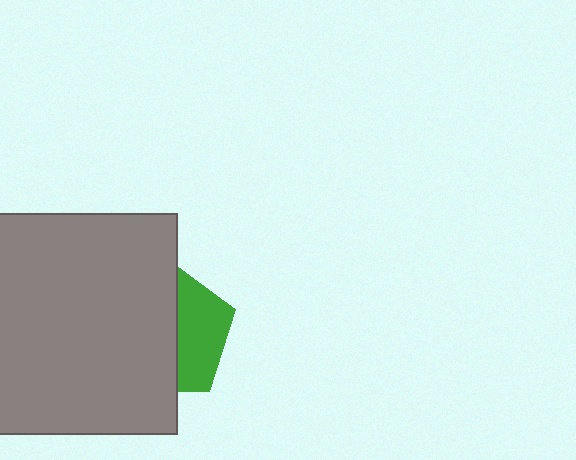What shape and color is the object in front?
The object in front is a gray square.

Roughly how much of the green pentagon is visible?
A small part of it is visible (roughly 39%).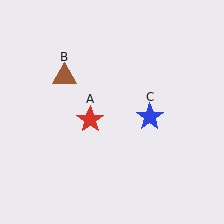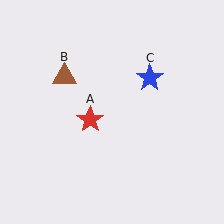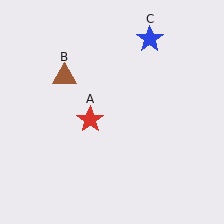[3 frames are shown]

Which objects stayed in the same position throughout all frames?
Red star (object A) and brown triangle (object B) remained stationary.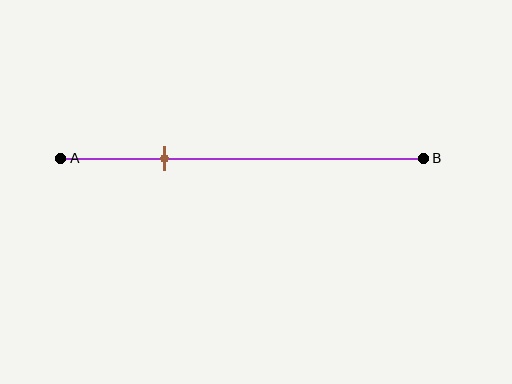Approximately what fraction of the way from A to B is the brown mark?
The brown mark is approximately 30% of the way from A to B.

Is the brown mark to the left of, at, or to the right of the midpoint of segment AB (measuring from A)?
The brown mark is to the left of the midpoint of segment AB.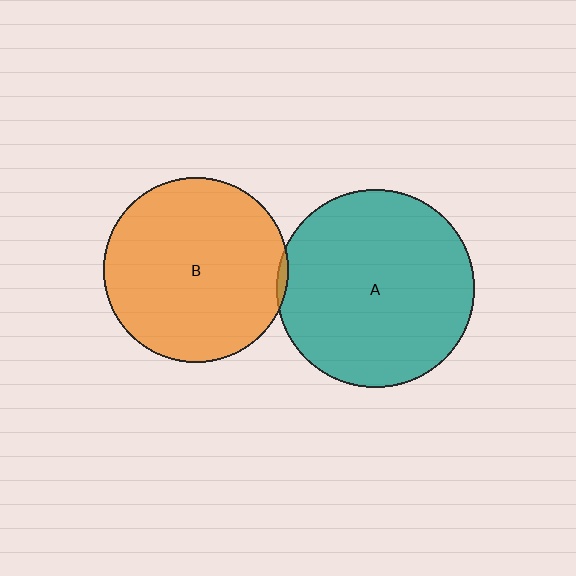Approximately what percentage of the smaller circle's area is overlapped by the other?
Approximately 5%.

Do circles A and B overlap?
Yes.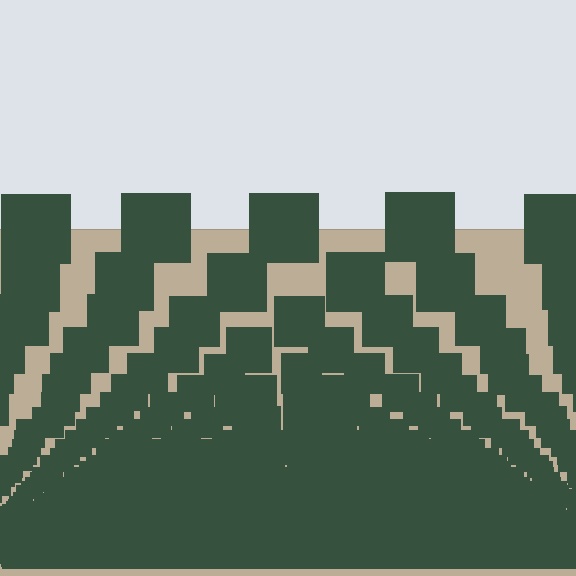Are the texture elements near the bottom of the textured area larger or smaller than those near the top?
Smaller. The gradient is inverted — elements near the bottom are smaller and denser.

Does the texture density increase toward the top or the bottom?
Density increases toward the bottom.